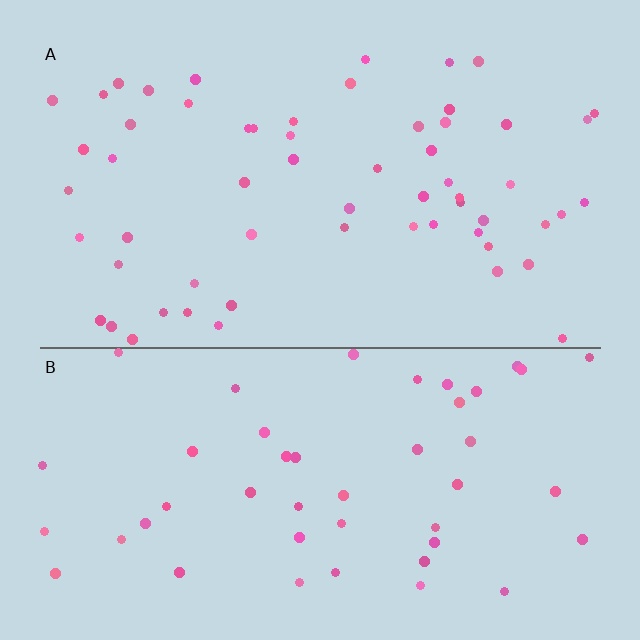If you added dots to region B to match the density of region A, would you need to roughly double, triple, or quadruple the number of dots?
Approximately double.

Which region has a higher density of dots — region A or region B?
A (the top).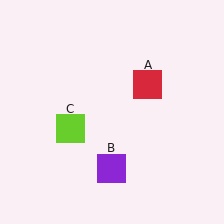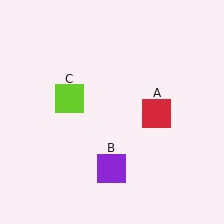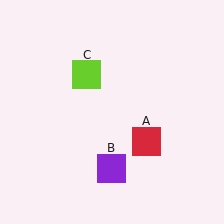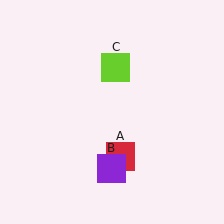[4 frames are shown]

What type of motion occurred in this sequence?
The red square (object A), lime square (object C) rotated clockwise around the center of the scene.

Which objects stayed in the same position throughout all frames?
Purple square (object B) remained stationary.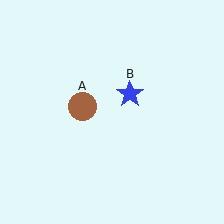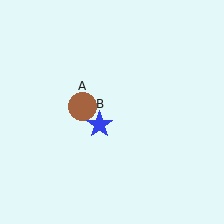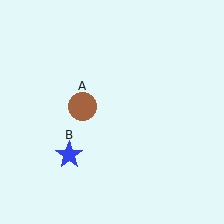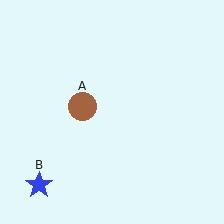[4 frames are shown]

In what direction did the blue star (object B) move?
The blue star (object B) moved down and to the left.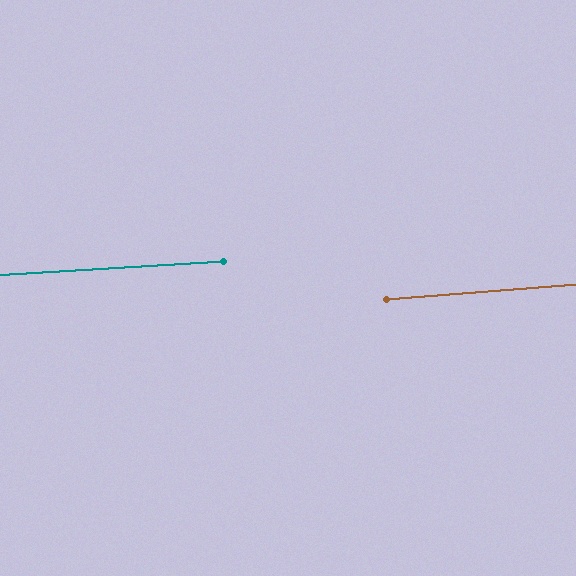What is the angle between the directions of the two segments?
Approximately 1 degree.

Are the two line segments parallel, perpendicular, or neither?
Parallel — their directions differ by only 1.3°.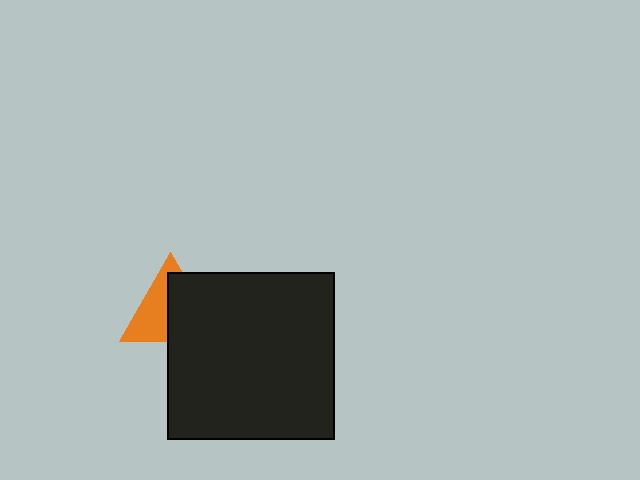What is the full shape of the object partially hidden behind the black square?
The partially hidden object is an orange triangle.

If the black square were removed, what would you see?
You would see the complete orange triangle.